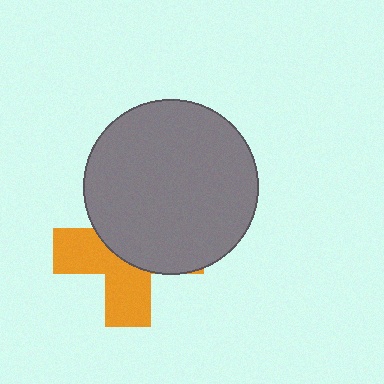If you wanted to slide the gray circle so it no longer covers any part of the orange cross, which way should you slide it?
Slide it up — that is the most direct way to separate the two shapes.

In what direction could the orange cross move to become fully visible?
The orange cross could move down. That would shift it out from behind the gray circle entirely.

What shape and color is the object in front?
The object in front is a gray circle.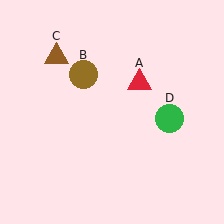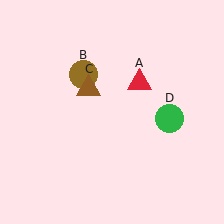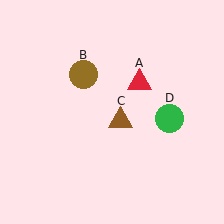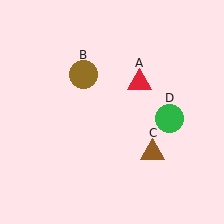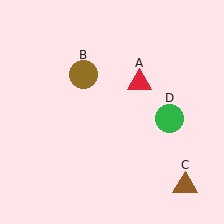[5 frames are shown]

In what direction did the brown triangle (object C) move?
The brown triangle (object C) moved down and to the right.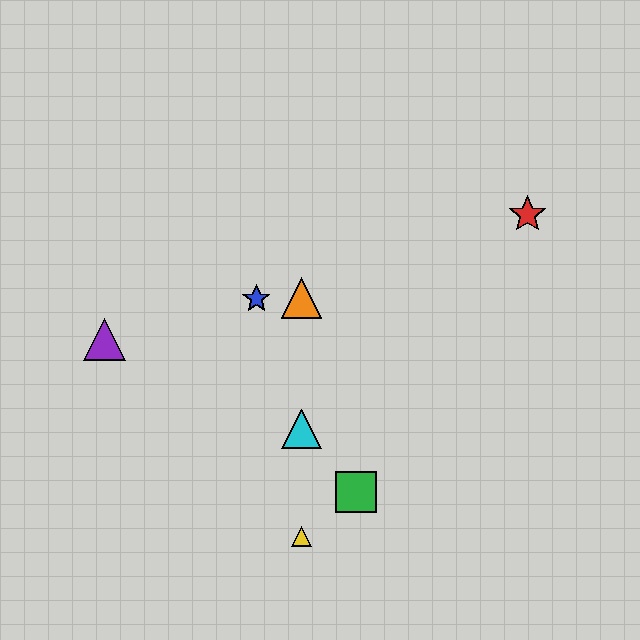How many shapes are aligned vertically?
3 shapes (the yellow triangle, the orange triangle, the cyan triangle) are aligned vertically.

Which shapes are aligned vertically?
The yellow triangle, the orange triangle, the cyan triangle are aligned vertically.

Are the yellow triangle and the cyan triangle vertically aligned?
Yes, both are at x≈302.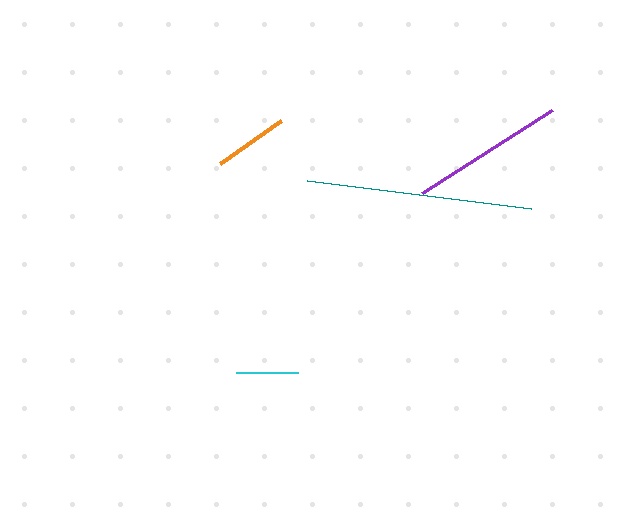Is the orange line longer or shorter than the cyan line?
The orange line is longer than the cyan line.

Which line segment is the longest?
The teal line is the longest at approximately 226 pixels.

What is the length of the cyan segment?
The cyan segment is approximately 62 pixels long.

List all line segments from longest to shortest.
From longest to shortest: teal, purple, orange, cyan.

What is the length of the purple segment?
The purple segment is approximately 153 pixels long.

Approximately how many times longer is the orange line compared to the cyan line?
The orange line is approximately 1.2 times the length of the cyan line.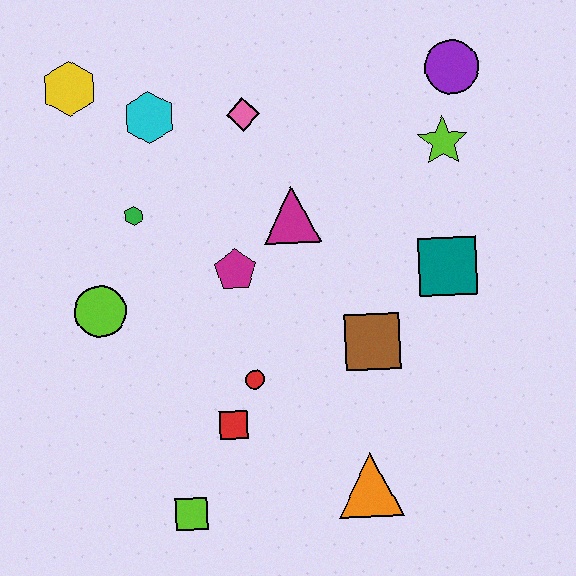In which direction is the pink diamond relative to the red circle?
The pink diamond is above the red circle.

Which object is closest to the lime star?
The purple circle is closest to the lime star.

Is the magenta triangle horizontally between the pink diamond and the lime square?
No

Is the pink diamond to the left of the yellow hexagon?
No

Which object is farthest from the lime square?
The purple circle is farthest from the lime square.